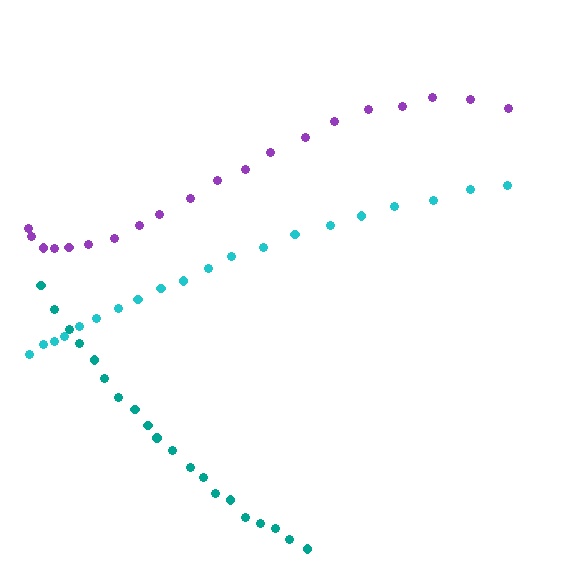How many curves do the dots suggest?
There are 3 distinct paths.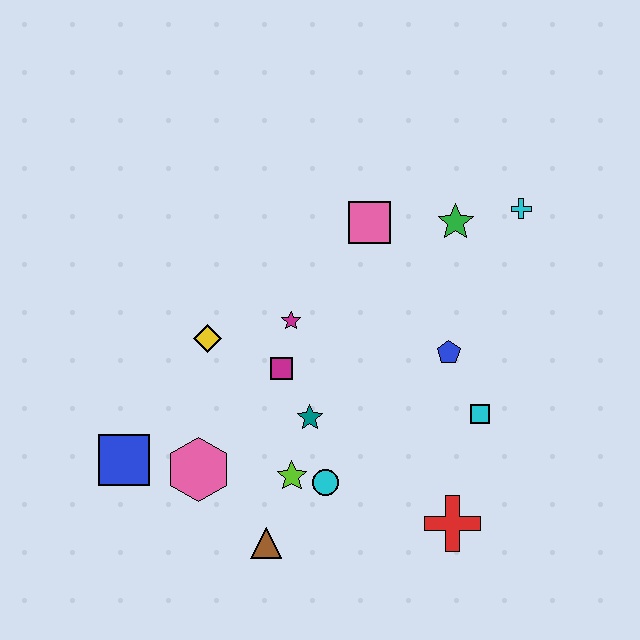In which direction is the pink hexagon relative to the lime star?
The pink hexagon is to the left of the lime star.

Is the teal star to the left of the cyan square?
Yes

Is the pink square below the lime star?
No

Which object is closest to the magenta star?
The magenta square is closest to the magenta star.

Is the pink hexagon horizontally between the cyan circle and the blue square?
Yes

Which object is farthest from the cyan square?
The blue square is farthest from the cyan square.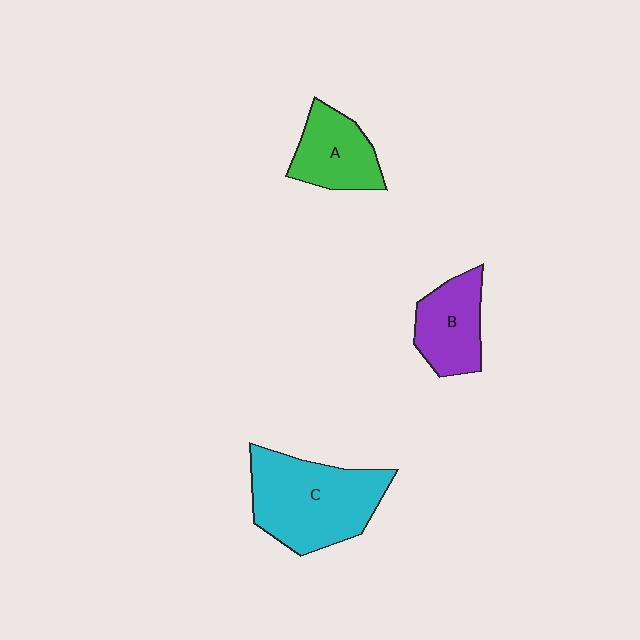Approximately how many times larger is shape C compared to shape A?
Approximately 1.8 times.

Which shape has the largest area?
Shape C (cyan).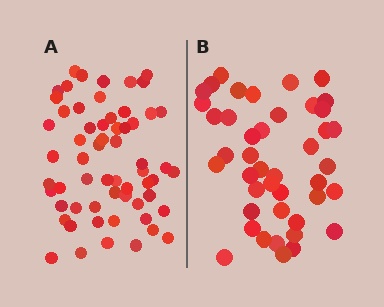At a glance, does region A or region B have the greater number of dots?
Region A (the left region) has more dots.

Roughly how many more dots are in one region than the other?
Region A has approximately 15 more dots than region B.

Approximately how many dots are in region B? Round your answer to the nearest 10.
About 40 dots. (The exact count is 43, which rounds to 40.)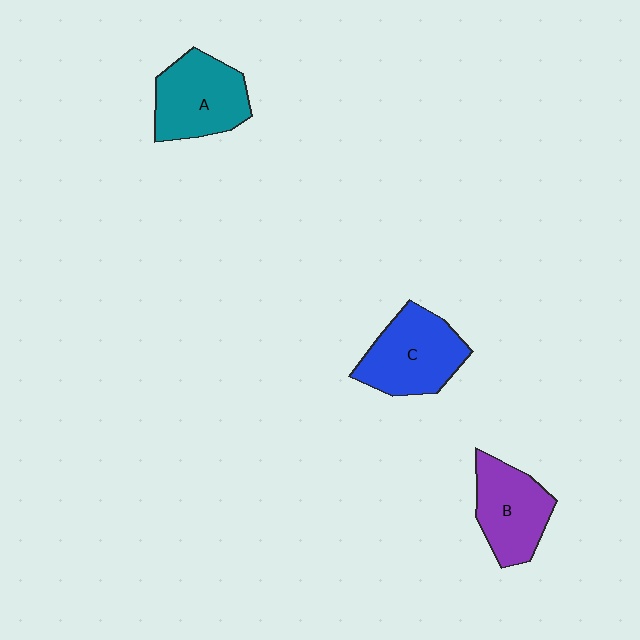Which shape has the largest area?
Shape C (blue).